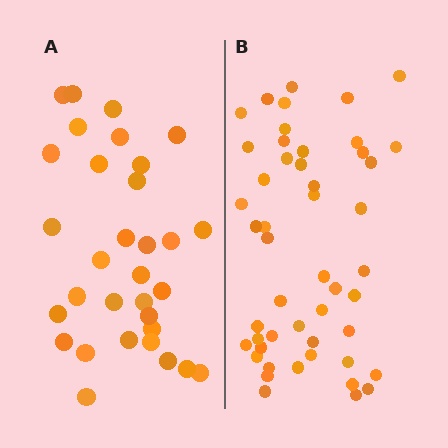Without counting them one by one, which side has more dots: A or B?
Region B (the right region) has more dots.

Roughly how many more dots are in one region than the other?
Region B has approximately 15 more dots than region A.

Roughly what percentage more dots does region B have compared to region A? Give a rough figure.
About 55% more.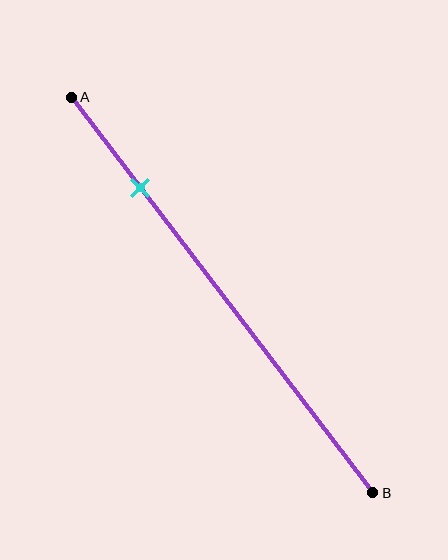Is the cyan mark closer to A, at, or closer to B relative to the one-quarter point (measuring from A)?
The cyan mark is approximately at the one-quarter point of segment AB.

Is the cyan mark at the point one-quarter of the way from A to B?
Yes, the mark is approximately at the one-quarter point.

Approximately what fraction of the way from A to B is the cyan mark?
The cyan mark is approximately 25% of the way from A to B.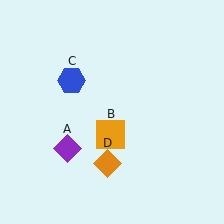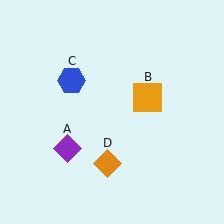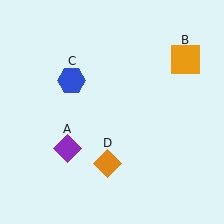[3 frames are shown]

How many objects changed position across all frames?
1 object changed position: orange square (object B).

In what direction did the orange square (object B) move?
The orange square (object B) moved up and to the right.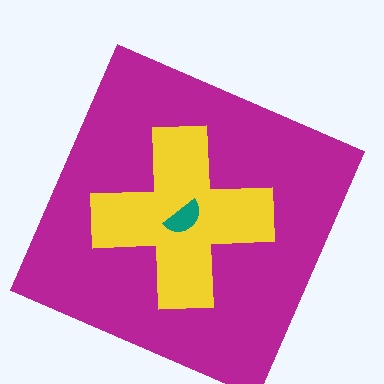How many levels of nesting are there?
3.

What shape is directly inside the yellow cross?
The teal semicircle.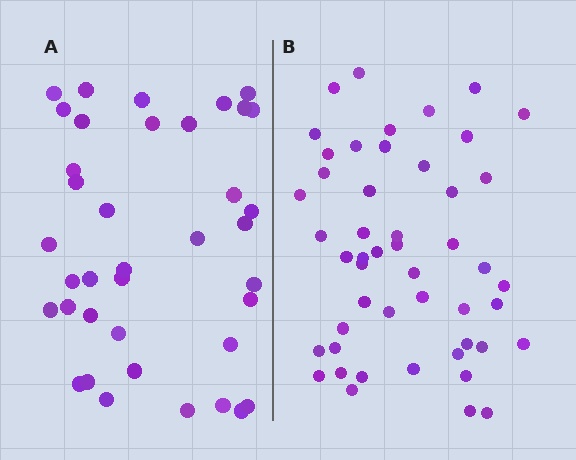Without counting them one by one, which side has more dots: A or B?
Region B (the right region) has more dots.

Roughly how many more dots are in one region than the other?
Region B has roughly 12 or so more dots than region A.